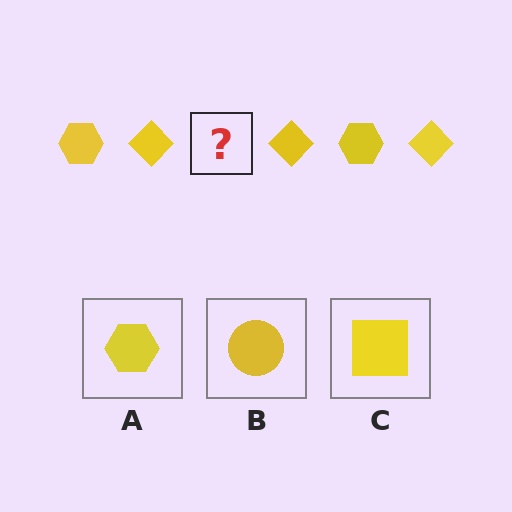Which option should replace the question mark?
Option A.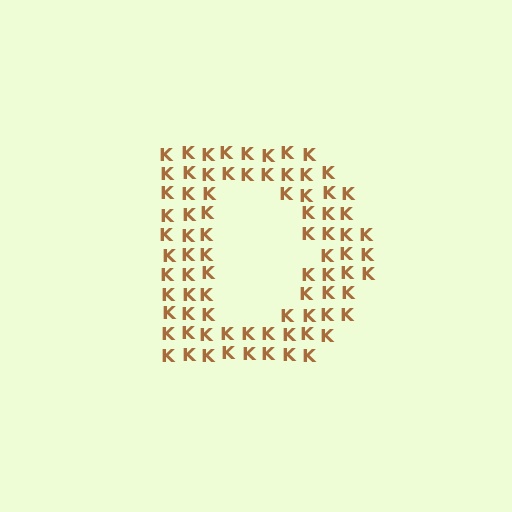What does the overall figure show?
The overall figure shows the letter D.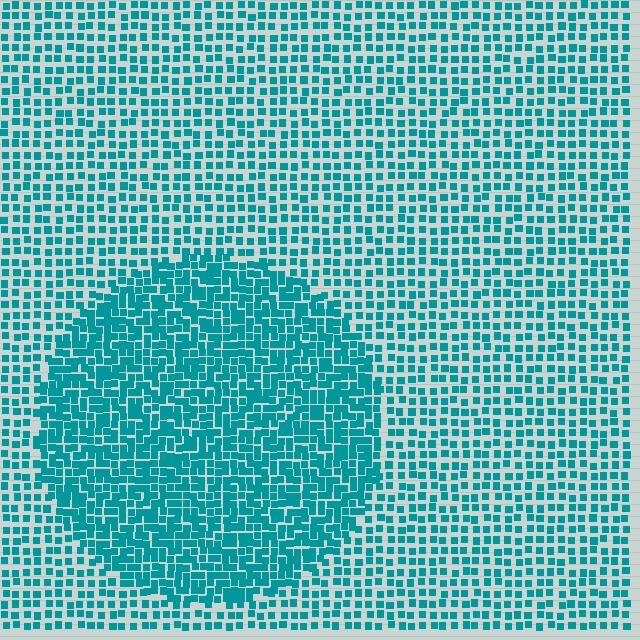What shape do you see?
I see a circle.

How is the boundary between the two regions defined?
The boundary is defined by a change in element density (approximately 1.8x ratio). All elements are the same color, size, and shape.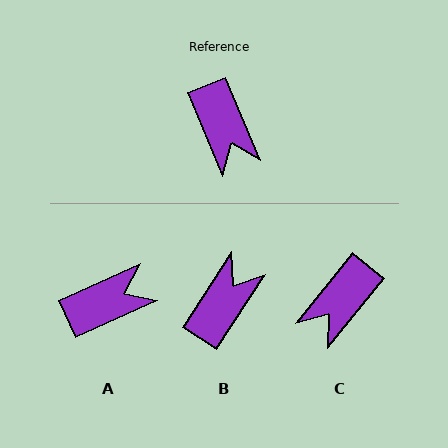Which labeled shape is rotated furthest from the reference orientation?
B, about 124 degrees away.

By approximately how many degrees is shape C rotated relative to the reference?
Approximately 62 degrees clockwise.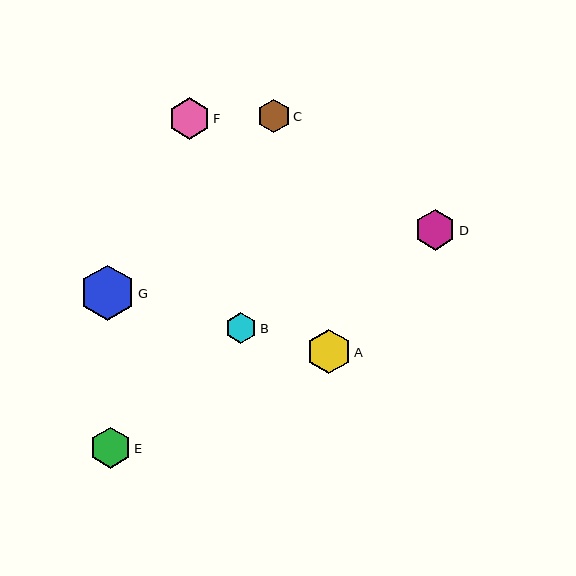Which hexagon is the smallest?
Hexagon B is the smallest with a size of approximately 32 pixels.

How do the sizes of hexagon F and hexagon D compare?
Hexagon F and hexagon D are approximately the same size.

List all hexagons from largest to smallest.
From largest to smallest: G, A, F, E, D, C, B.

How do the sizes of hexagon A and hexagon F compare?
Hexagon A and hexagon F are approximately the same size.